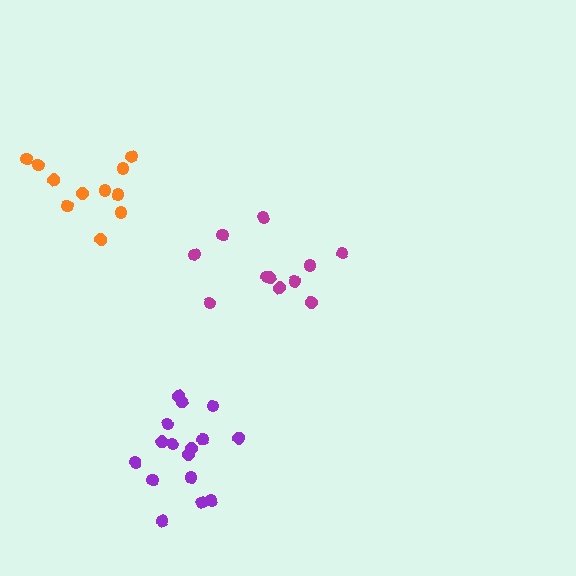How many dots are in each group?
Group 1: 16 dots, Group 2: 11 dots, Group 3: 11 dots (38 total).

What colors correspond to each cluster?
The clusters are colored: purple, magenta, orange.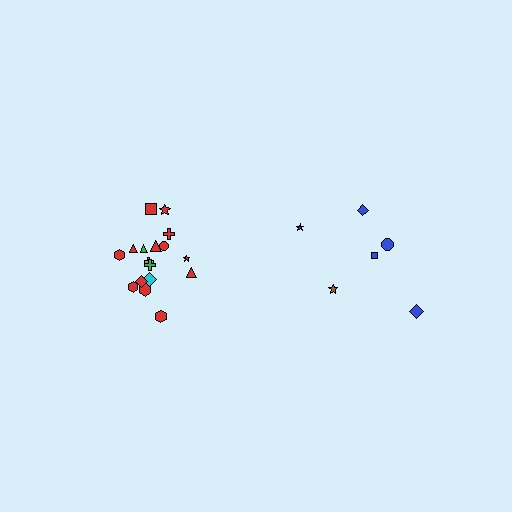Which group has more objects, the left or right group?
The left group.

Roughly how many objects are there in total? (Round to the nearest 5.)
Roughly 25 objects in total.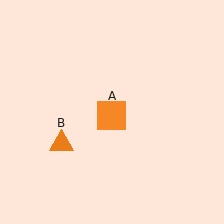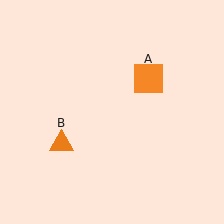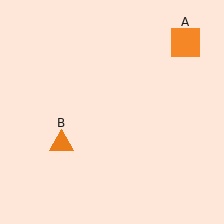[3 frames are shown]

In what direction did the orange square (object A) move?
The orange square (object A) moved up and to the right.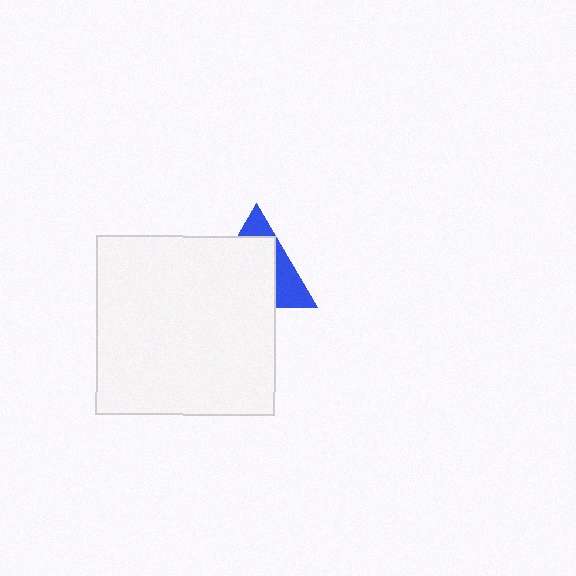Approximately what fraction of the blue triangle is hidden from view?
Roughly 66% of the blue triangle is hidden behind the white square.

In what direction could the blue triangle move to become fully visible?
The blue triangle could move toward the upper-right. That would shift it out from behind the white square entirely.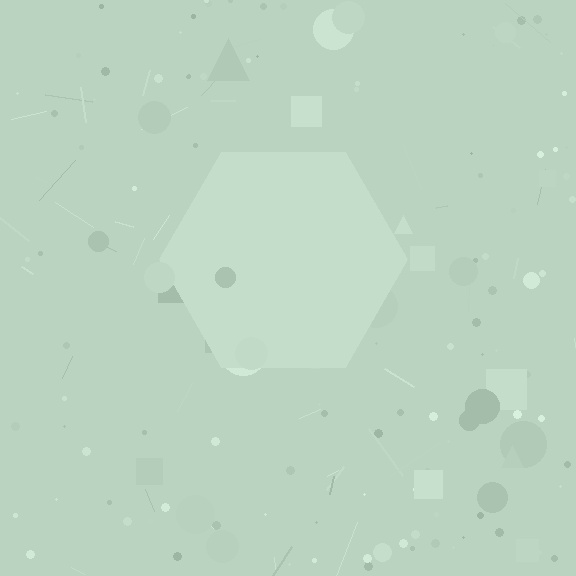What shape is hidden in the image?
A hexagon is hidden in the image.